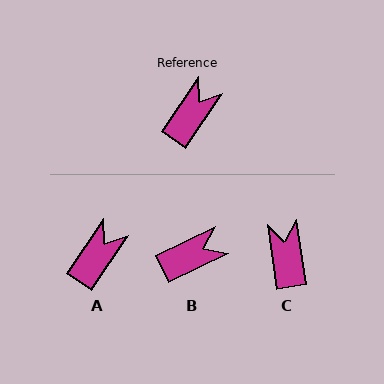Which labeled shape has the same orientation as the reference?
A.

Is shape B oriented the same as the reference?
No, it is off by about 30 degrees.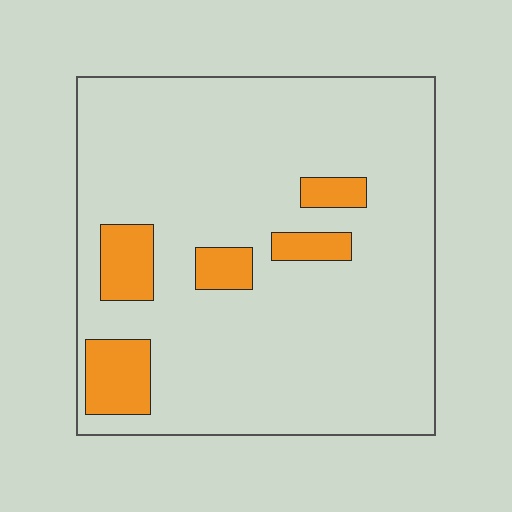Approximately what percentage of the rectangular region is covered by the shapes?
Approximately 10%.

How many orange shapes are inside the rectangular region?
5.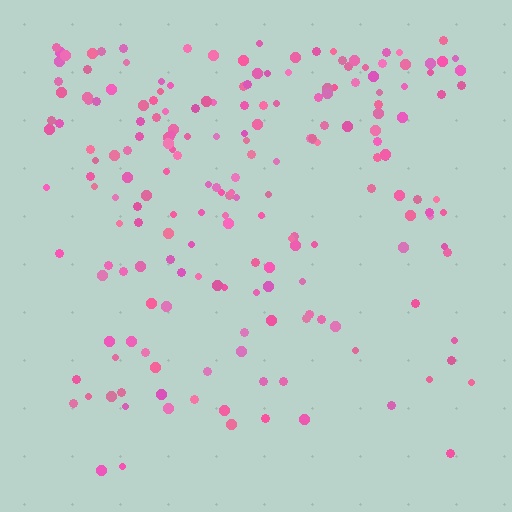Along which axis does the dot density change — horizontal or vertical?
Vertical.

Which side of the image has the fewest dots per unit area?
The bottom.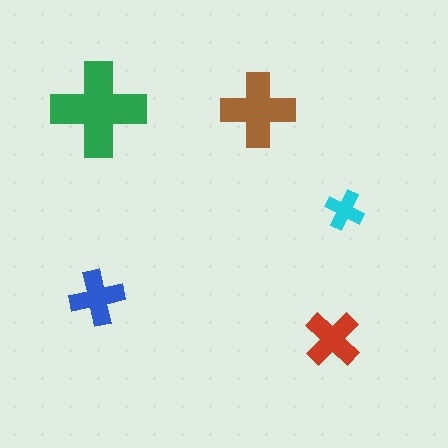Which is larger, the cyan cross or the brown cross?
The brown one.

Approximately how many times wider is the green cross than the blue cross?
About 1.5 times wider.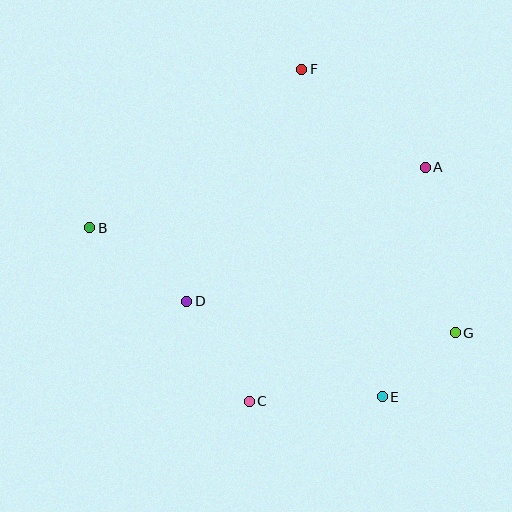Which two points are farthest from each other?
Points B and G are farthest from each other.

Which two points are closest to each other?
Points E and G are closest to each other.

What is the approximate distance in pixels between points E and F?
The distance between E and F is approximately 337 pixels.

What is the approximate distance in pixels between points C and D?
The distance between C and D is approximately 118 pixels.